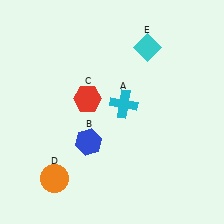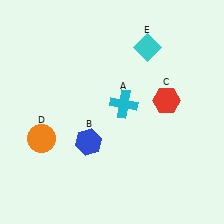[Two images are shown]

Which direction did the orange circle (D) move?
The orange circle (D) moved up.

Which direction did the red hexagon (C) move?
The red hexagon (C) moved right.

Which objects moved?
The objects that moved are: the red hexagon (C), the orange circle (D).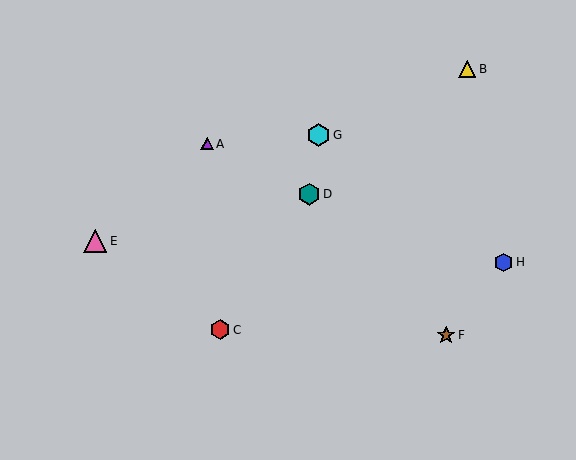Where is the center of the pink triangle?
The center of the pink triangle is at (95, 241).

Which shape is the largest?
The pink triangle (labeled E) is the largest.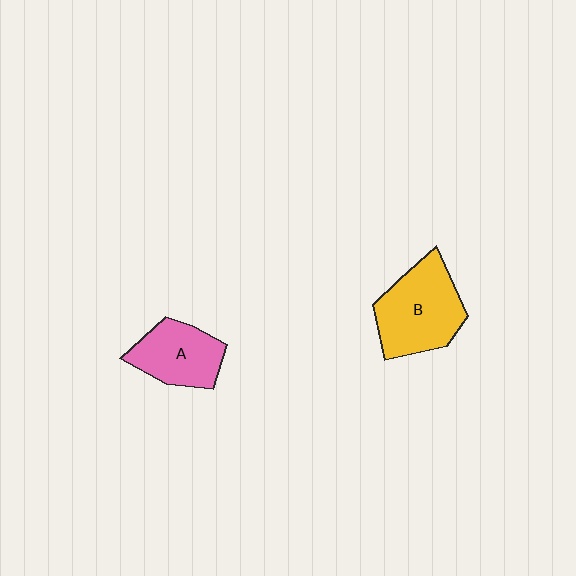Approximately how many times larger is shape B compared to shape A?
Approximately 1.4 times.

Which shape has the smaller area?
Shape A (pink).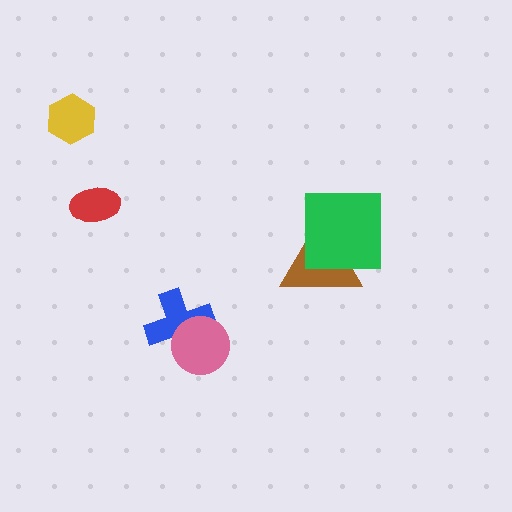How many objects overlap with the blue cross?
1 object overlaps with the blue cross.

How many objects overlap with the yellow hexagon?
0 objects overlap with the yellow hexagon.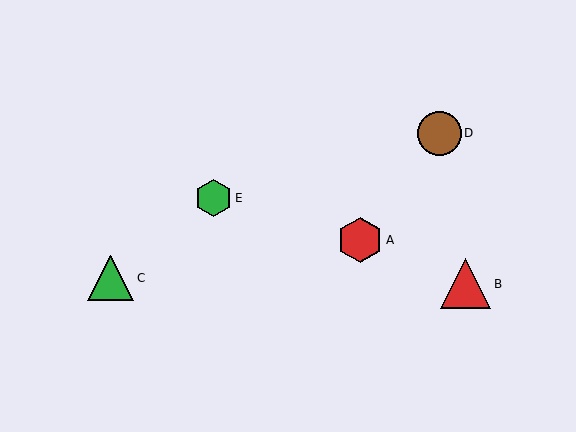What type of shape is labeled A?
Shape A is a red hexagon.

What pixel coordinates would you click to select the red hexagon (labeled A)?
Click at (360, 240) to select the red hexagon A.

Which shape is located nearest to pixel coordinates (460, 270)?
The red triangle (labeled B) at (466, 284) is nearest to that location.